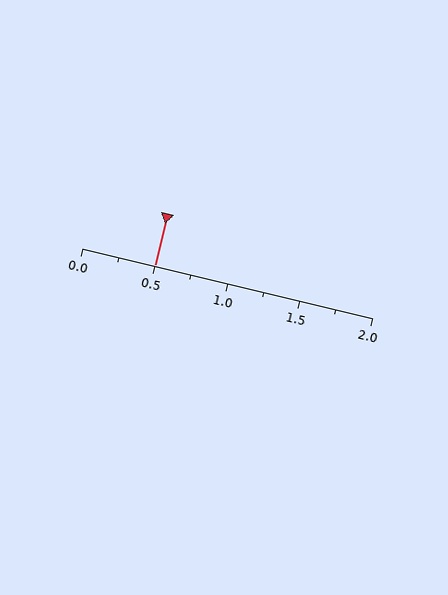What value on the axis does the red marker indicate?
The marker indicates approximately 0.5.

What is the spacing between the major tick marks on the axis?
The major ticks are spaced 0.5 apart.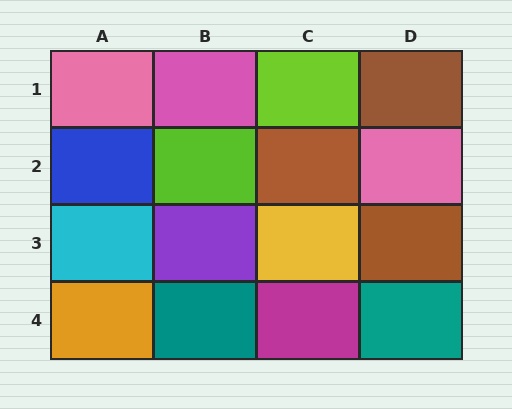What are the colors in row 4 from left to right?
Orange, teal, magenta, teal.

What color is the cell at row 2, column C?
Brown.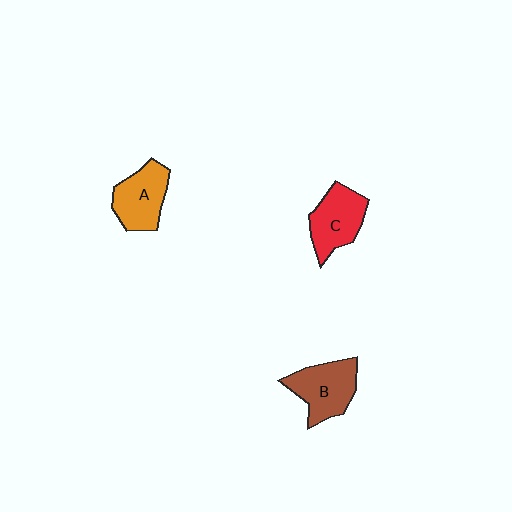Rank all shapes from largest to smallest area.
From largest to smallest: B (brown), C (red), A (orange).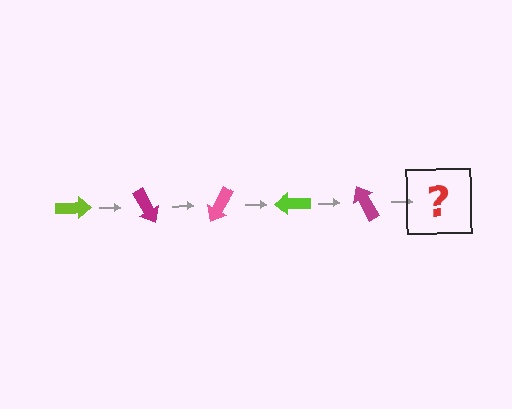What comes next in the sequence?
The next element should be a pink arrow, rotated 300 degrees from the start.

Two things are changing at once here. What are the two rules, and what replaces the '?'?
The two rules are that it rotates 60 degrees each step and the color cycles through lime, magenta, and pink. The '?' should be a pink arrow, rotated 300 degrees from the start.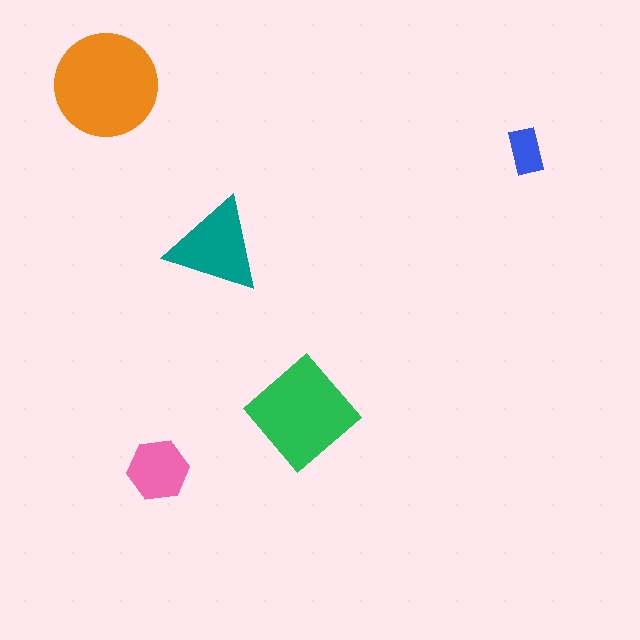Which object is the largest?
The orange circle.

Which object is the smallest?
The blue rectangle.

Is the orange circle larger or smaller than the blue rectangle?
Larger.